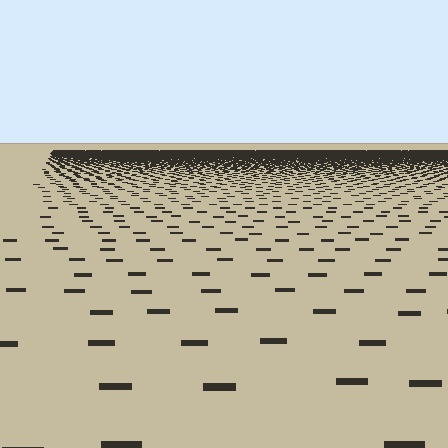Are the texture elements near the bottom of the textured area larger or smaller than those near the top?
Larger. Near the bottom, elements are closer to the viewer and appear at a bigger on-screen size.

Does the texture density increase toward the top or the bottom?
Density increases toward the top.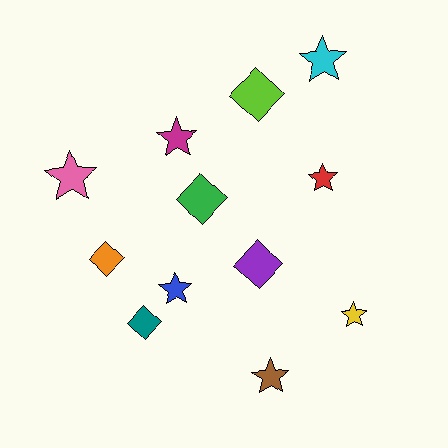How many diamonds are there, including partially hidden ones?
There are 5 diamonds.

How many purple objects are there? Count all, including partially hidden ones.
There is 1 purple object.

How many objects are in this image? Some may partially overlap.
There are 12 objects.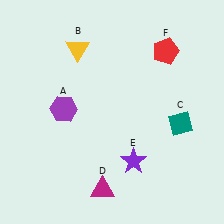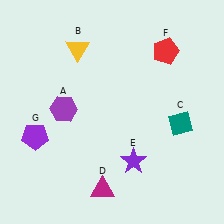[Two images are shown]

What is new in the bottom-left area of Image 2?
A purple pentagon (G) was added in the bottom-left area of Image 2.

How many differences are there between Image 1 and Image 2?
There is 1 difference between the two images.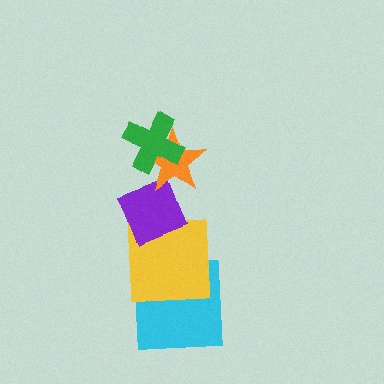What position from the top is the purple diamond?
The purple diamond is 3rd from the top.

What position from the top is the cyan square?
The cyan square is 5th from the top.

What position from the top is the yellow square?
The yellow square is 4th from the top.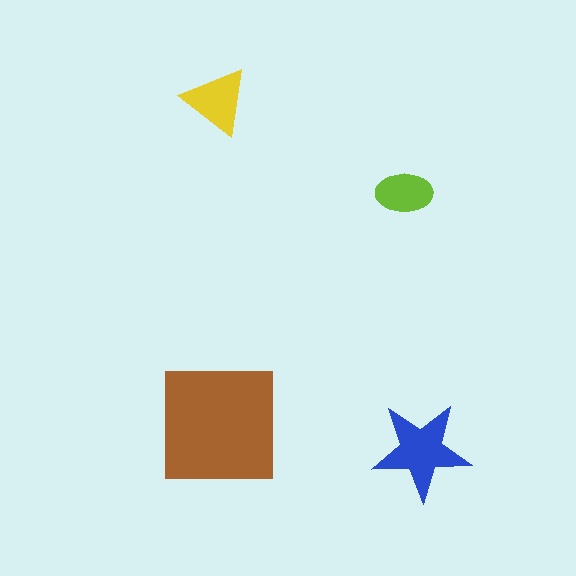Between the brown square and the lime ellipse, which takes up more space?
The brown square.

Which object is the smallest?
The lime ellipse.